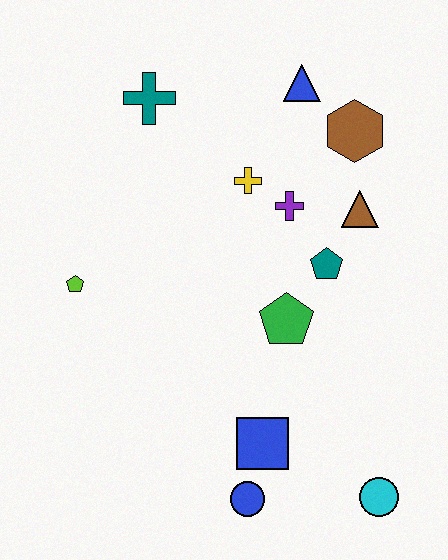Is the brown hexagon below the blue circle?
No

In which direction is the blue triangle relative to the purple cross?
The blue triangle is above the purple cross.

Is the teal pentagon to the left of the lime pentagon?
No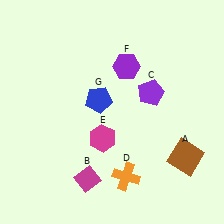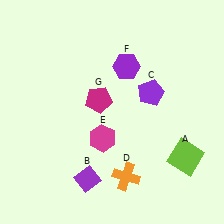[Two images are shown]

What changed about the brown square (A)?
In Image 1, A is brown. In Image 2, it changed to lime.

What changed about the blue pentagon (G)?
In Image 1, G is blue. In Image 2, it changed to magenta.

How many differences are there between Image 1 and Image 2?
There are 3 differences between the two images.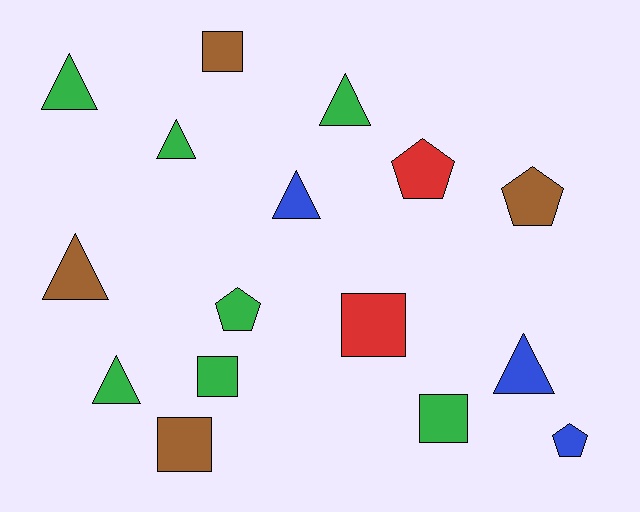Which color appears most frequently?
Green, with 7 objects.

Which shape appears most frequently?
Triangle, with 7 objects.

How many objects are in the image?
There are 16 objects.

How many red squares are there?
There is 1 red square.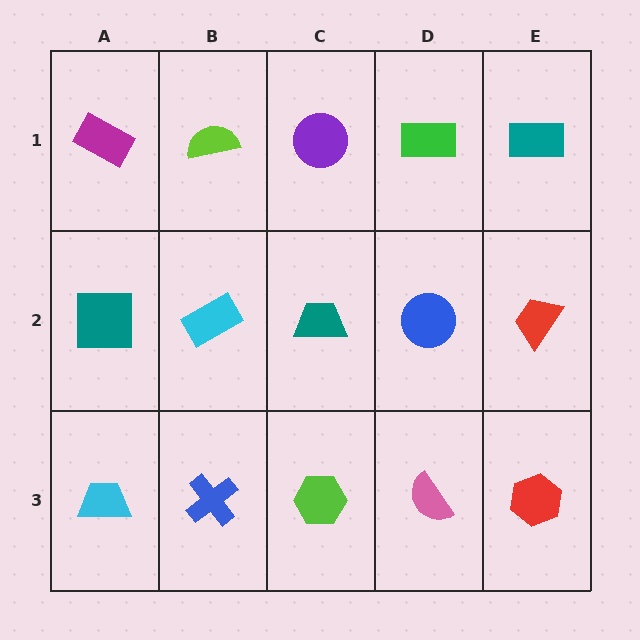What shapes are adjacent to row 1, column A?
A teal square (row 2, column A), a lime semicircle (row 1, column B).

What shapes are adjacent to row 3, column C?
A teal trapezoid (row 2, column C), a blue cross (row 3, column B), a pink semicircle (row 3, column D).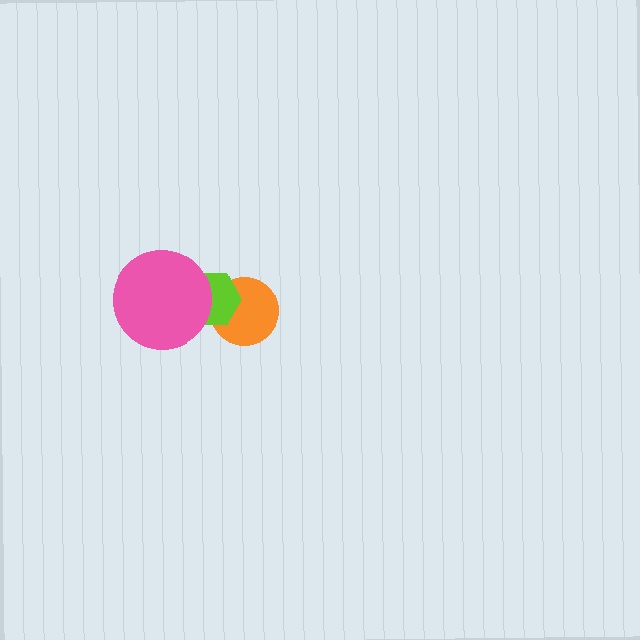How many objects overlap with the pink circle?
1 object overlaps with the pink circle.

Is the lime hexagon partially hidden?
Yes, it is partially covered by another shape.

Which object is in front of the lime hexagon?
The pink circle is in front of the lime hexagon.